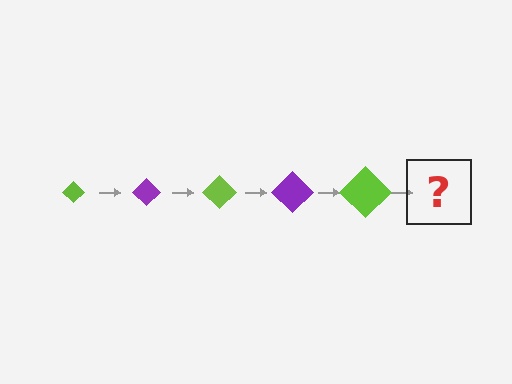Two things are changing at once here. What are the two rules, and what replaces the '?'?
The two rules are that the diamond grows larger each step and the color cycles through lime and purple. The '?' should be a purple diamond, larger than the previous one.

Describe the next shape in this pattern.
It should be a purple diamond, larger than the previous one.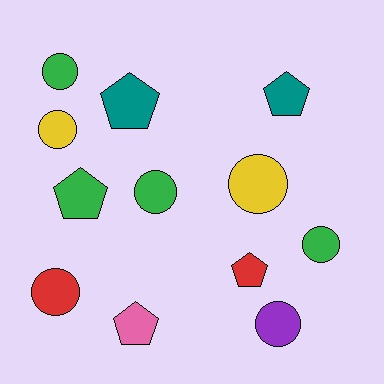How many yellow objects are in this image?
There are 2 yellow objects.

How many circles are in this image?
There are 7 circles.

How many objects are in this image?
There are 12 objects.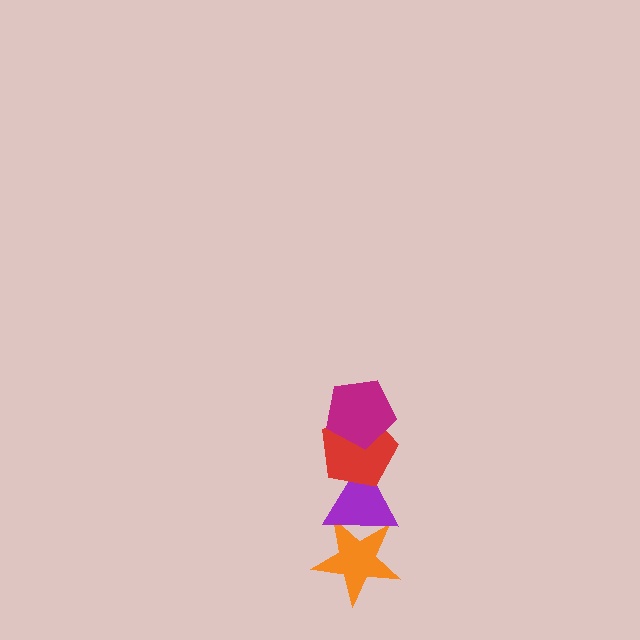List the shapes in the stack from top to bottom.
From top to bottom: the magenta pentagon, the red pentagon, the purple triangle, the orange star.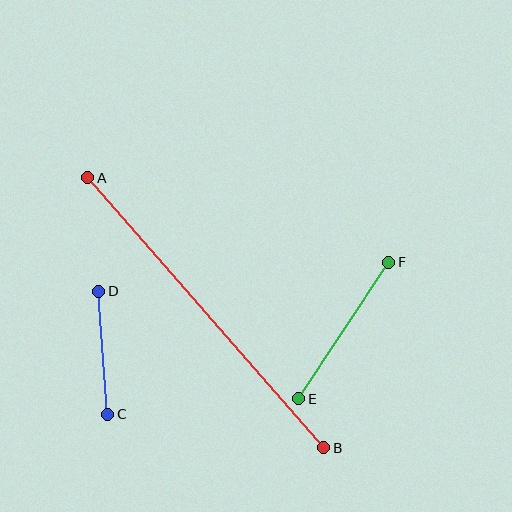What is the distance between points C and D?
The distance is approximately 123 pixels.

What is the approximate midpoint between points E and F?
The midpoint is at approximately (344, 330) pixels.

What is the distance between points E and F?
The distance is approximately 164 pixels.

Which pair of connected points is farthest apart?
Points A and B are farthest apart.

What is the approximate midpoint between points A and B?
The midpoint is at approximately (206, 313) pixels.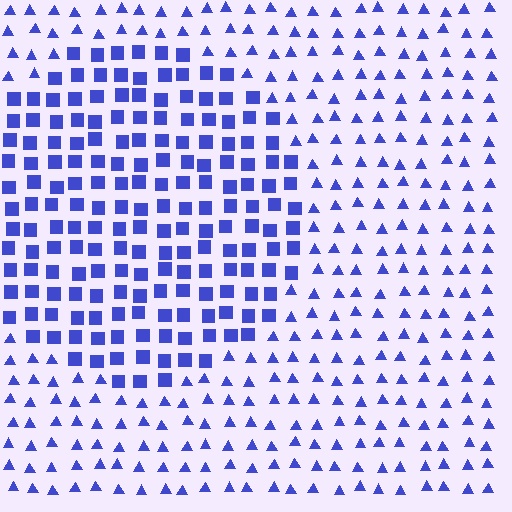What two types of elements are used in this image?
The image uses squares inside the circle region and triangles outside it.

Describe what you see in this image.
The image is filled with small blue elements arranged in a uniform grid. A circle-shaped region contains squares, while the surrounding area contains triangles. The boundary is defined purely by the change in element shape.